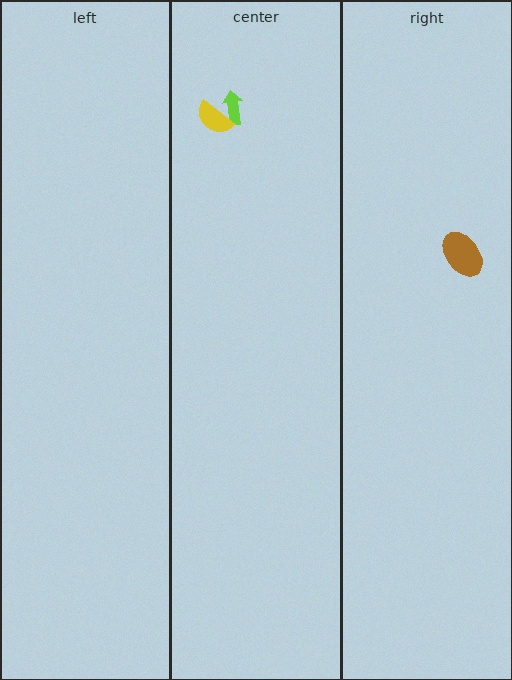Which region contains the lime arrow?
The center region.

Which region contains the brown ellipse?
The right region.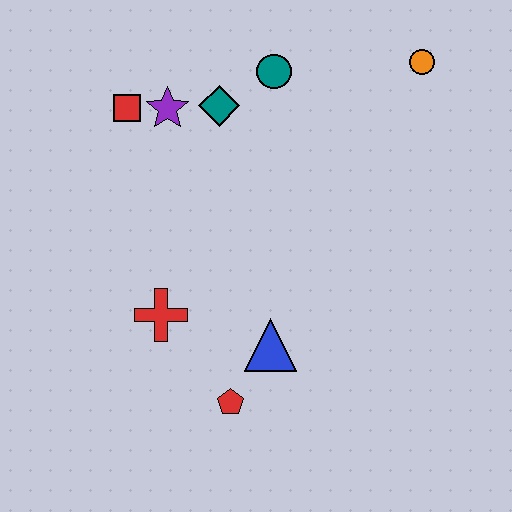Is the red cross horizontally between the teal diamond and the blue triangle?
No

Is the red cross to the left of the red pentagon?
Yes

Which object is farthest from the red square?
The red pentagon is farthest from the red square.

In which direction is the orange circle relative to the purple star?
The orange circle is to the right of the purple star.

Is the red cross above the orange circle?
No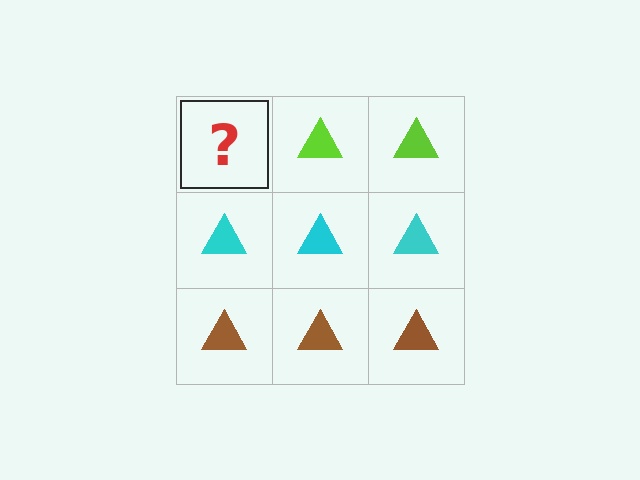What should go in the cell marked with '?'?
The missing cell should contain a lime triangle.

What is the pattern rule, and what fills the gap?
The rule is that each row has a consistent color. The gap should be filled with a lime triangle.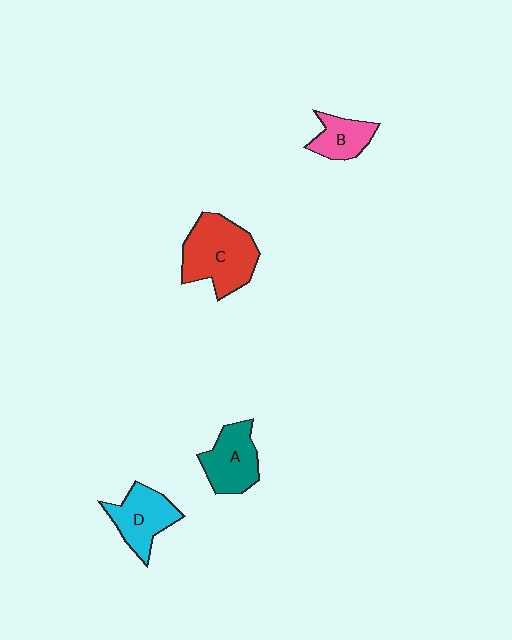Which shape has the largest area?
Shape C (red).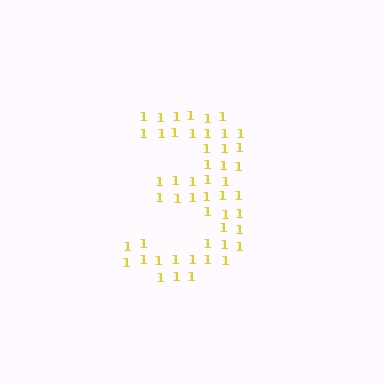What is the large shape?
The large shape is the digit 3.